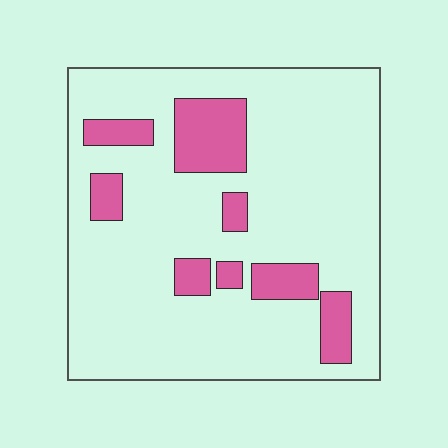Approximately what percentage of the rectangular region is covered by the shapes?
Approximately 15%.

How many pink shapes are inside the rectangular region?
8.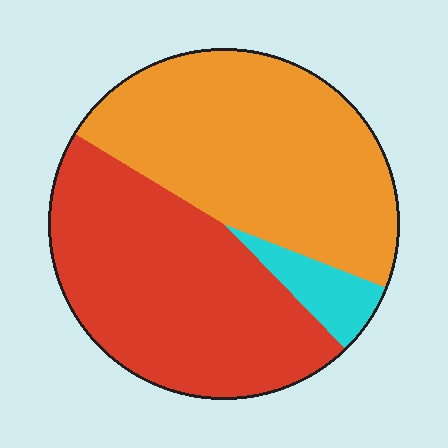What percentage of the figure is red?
Red covers about 45% of the figure.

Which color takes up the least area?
Cyan, at roughly 5%.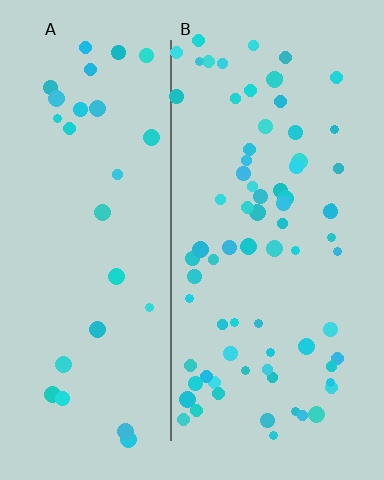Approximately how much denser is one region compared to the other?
Approximately 2.5× — region B over region A.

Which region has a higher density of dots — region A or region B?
B (the right).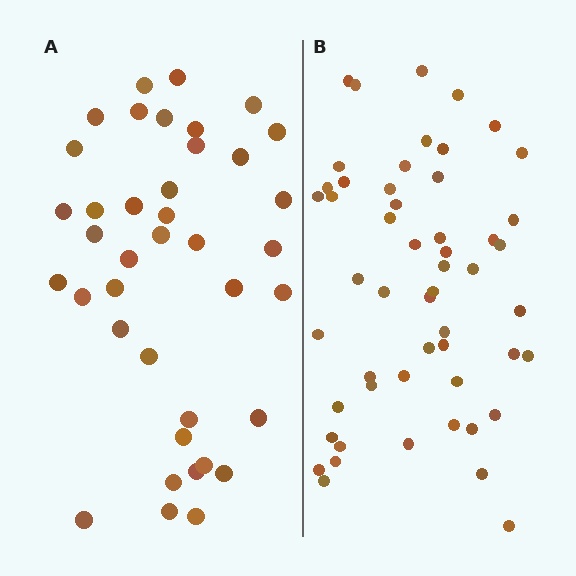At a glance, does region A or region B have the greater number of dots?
Region B (the right region) has more dots.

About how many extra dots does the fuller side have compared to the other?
Region B has approximately 15 more dots than region A.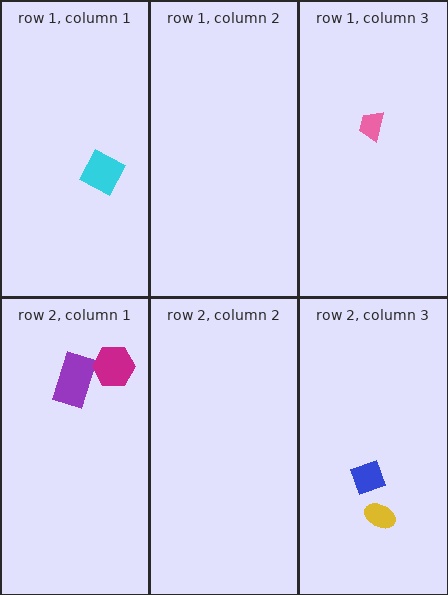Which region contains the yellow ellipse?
The row 2, column 3 region.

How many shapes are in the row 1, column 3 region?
1.